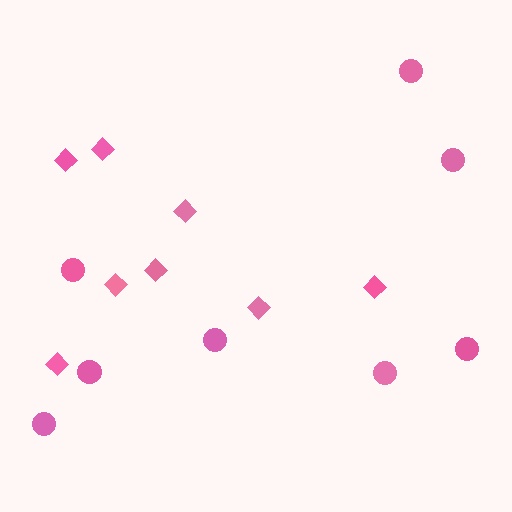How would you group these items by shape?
There are 2 groups: one group of circles (8) and one group of diamonds (8).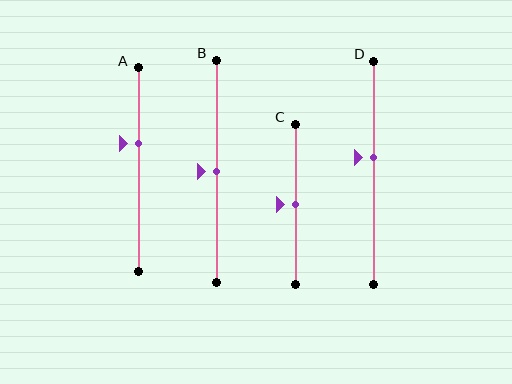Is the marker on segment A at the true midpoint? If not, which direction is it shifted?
No, the marker on segment A is shifted upward by about 13% of the segment length.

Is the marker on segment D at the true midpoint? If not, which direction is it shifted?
No, the marker on segment D is shifted upward by about 7% of the segment length.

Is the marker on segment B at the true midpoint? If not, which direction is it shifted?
Yes, the marker on segment B is at the true midpoint.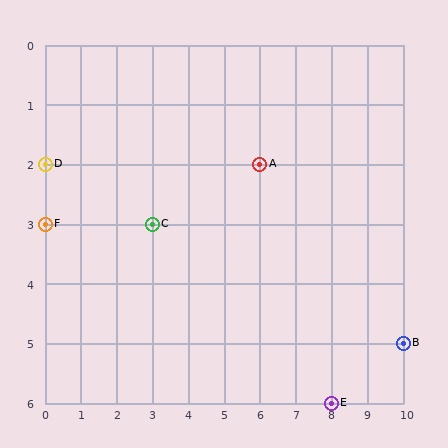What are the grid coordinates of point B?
Point B is at grid coordinates (10, 5).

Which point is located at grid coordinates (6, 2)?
Point A is at (6, 2).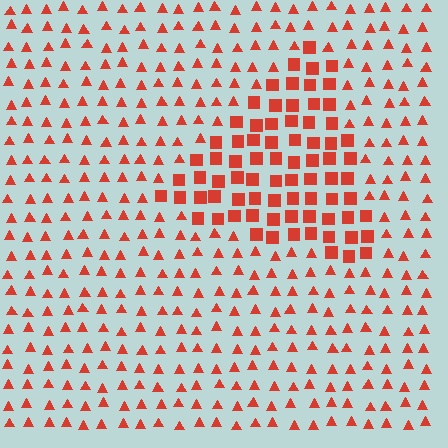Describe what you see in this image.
The image is filled with small red elements arranged in a uniform grid. A triangle-shaped region contains squares, while the surrounding area contains triangles. The boundary is defined purely by the change in element shape.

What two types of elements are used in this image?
The image uses squares inside the triangle region and triangles outside it.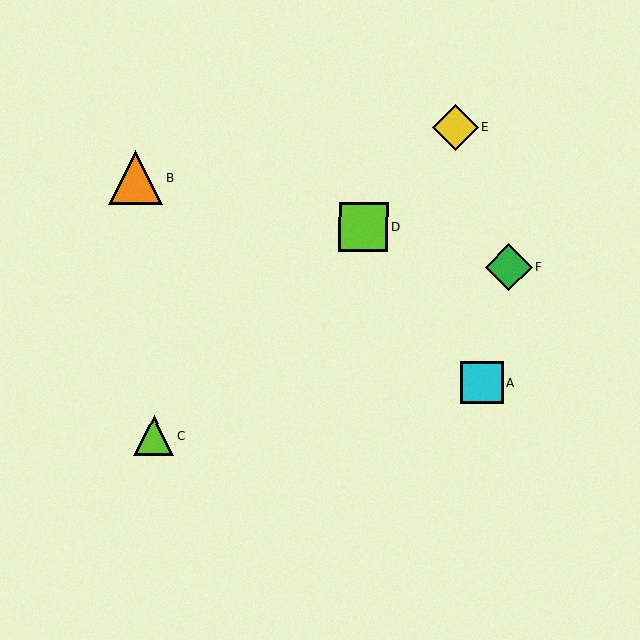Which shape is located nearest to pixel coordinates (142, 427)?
The lime triangle (labeled C) at (154, 436) is nearest to that location.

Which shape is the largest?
The orange triangle (labeled B) is the largest.